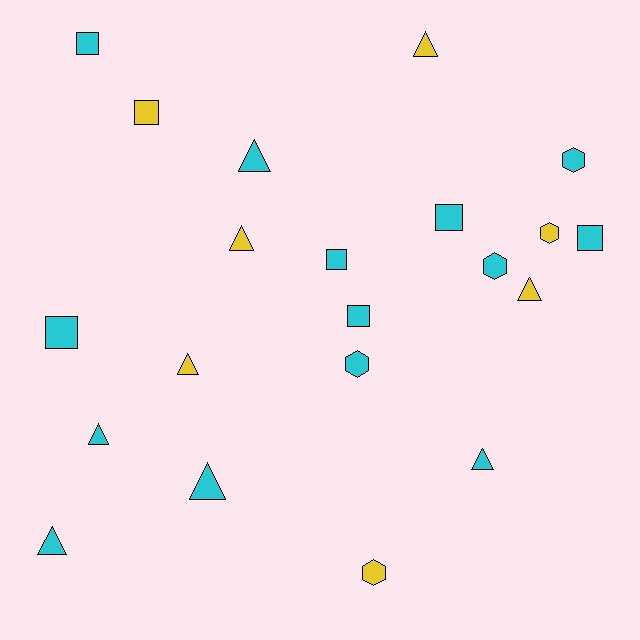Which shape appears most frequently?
Triangle, with 9 objects.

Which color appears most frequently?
Cyan, with 14 objects.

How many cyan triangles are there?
There are 5 cyan triangles.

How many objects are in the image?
There are 21 objects.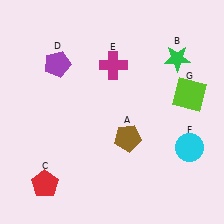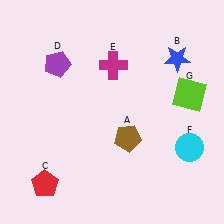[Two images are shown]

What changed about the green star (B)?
In Image 1, B is green. In Image 2, it changed to blue.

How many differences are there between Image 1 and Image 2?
There is 1 difference between the two images.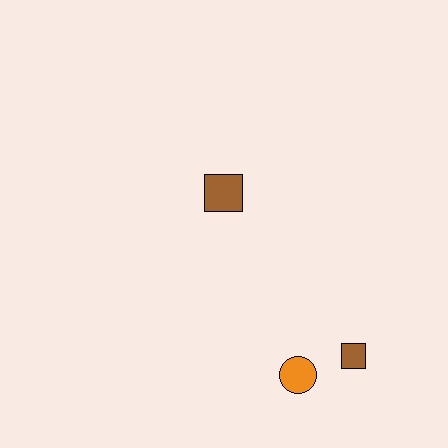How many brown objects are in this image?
There are 2 brown objects.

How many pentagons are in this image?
There are no pentagons.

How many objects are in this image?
There are 3 objects.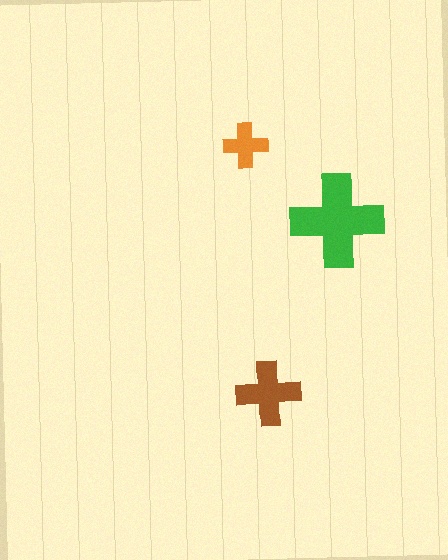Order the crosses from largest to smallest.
the green one, the brown one, the orange one.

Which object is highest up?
The orange cross is topmost.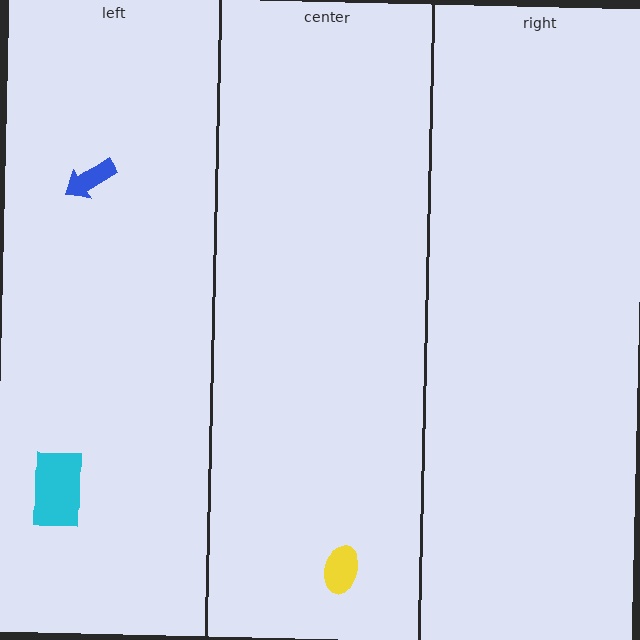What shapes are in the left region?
The cyan rectangle, the blue arrow.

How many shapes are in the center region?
1.